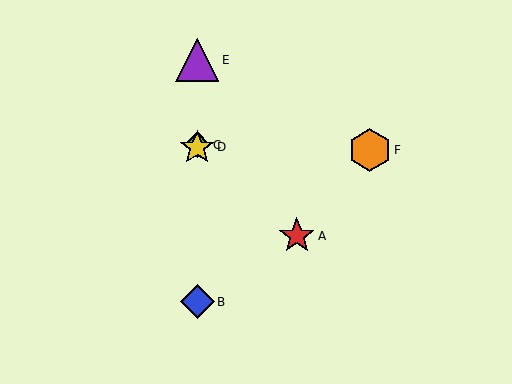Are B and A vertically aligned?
No, B is at x≈197 and A is at x≈297.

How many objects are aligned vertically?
4 objects (B, C, D, E) are aligned vertically.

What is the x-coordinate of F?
Object F is at x≈370.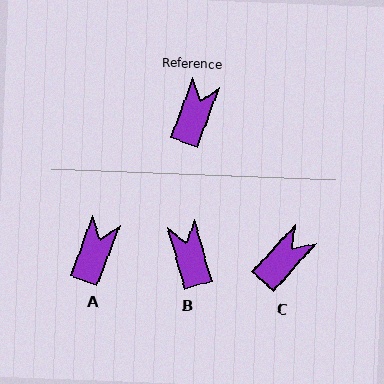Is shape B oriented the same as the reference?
No, it is off by about 36 degrees.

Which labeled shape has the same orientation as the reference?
A.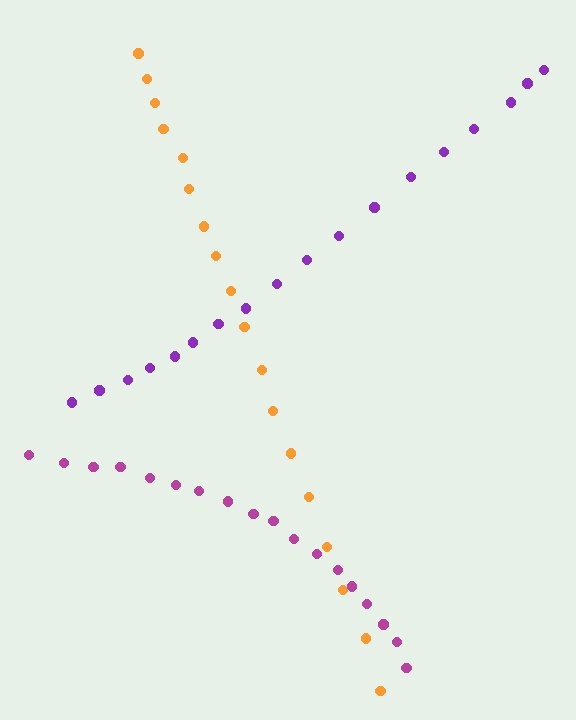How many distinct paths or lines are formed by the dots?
There are 3 distinct paths.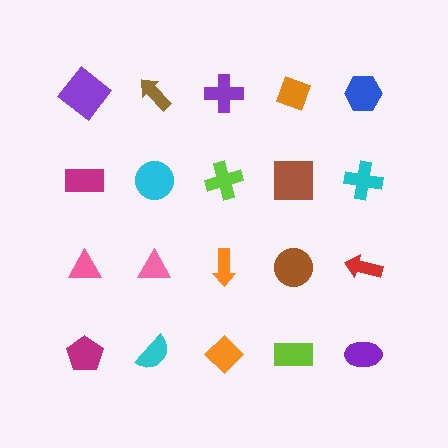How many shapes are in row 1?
5 shapes.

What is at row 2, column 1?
A magenta rectangle.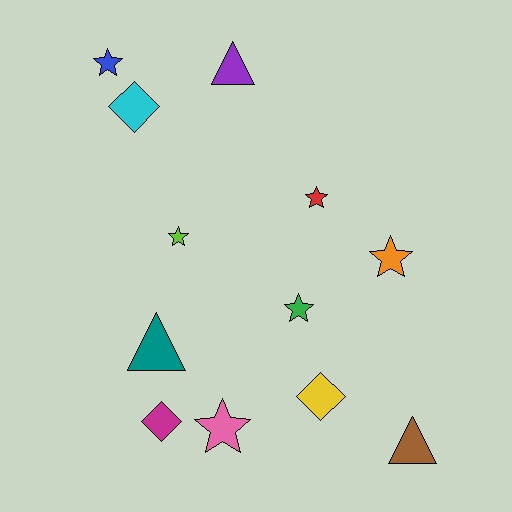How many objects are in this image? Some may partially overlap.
There are 12 objects.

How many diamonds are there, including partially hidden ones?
There are 3 diamonds.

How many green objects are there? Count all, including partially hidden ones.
There is 1 green object.